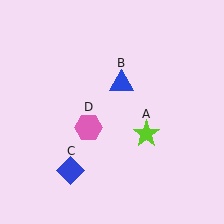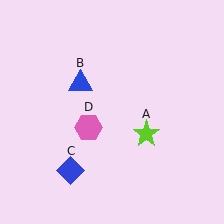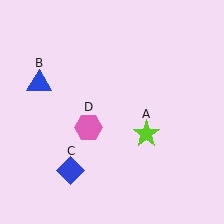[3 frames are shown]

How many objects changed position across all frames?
1 object changed position: blue triangle (object B).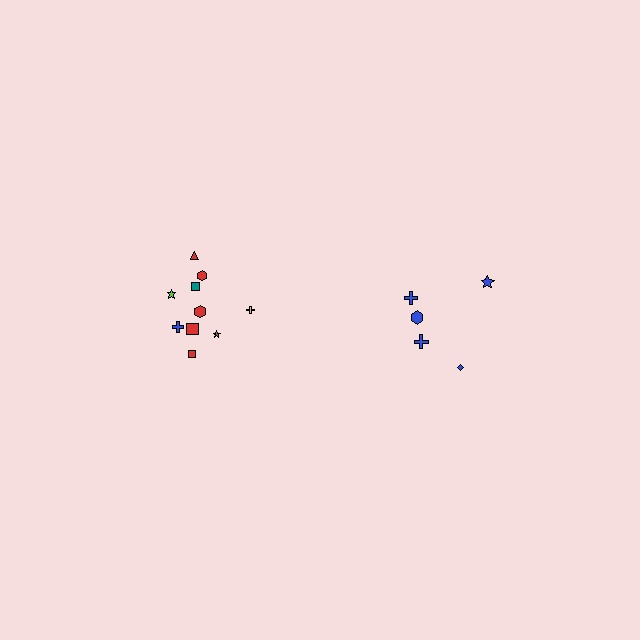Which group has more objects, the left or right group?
The left group.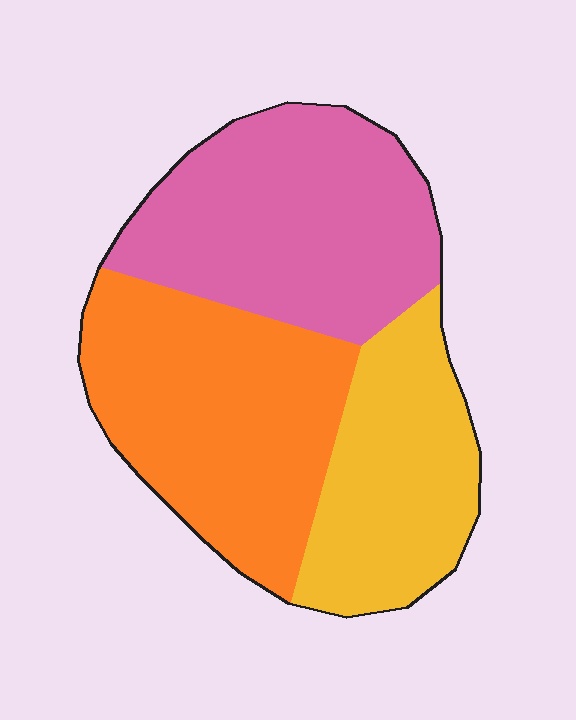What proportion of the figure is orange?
Orange covers about 35% of the figure.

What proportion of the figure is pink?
Pink covers roughly 35% of the figure.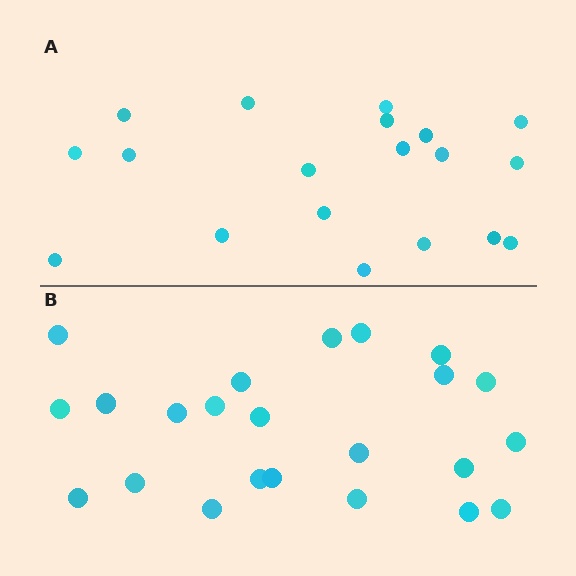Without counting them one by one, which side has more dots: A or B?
Region B (the bottom region) has more dots.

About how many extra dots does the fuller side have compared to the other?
Region B has about 4 more dots than region A.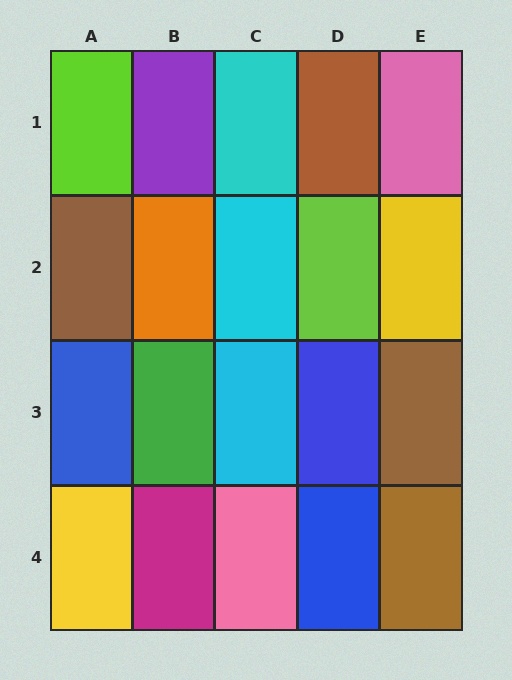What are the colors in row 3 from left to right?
Blue, green, cyan, blue, brown.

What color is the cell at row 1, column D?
Brown.